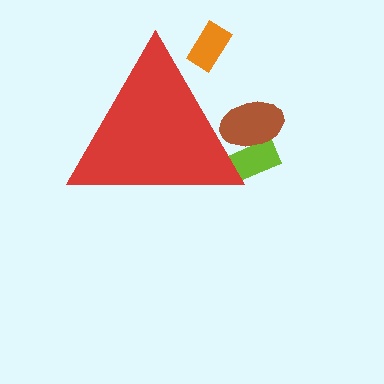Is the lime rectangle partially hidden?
Yes, the lime rectangle is partially hidden behind the red triangle.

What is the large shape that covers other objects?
A red triangle.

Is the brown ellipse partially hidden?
Yes, the brown ellipse is partially hidden behind the red triangle.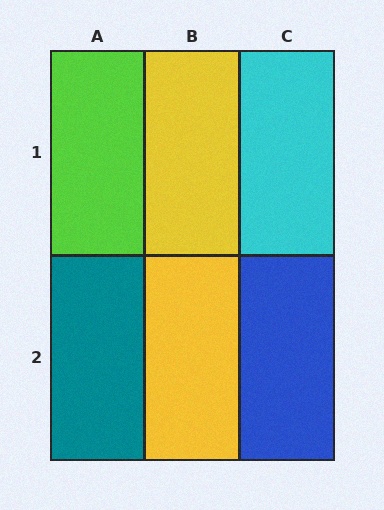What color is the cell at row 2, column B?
Yellow.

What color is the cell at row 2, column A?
Teal.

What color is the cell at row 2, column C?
Blue.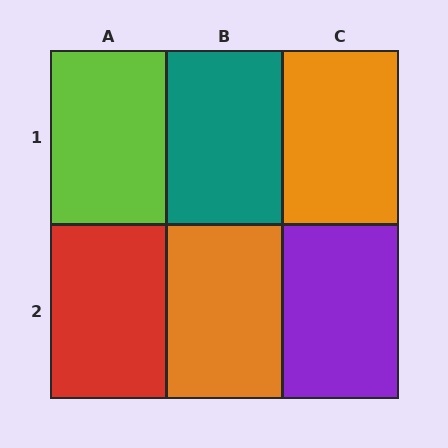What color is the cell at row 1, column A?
Lime.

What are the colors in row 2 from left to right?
Red, orange, purple.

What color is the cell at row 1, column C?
Orange.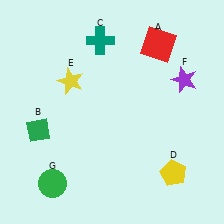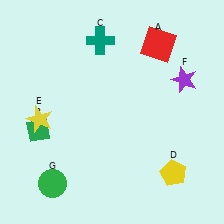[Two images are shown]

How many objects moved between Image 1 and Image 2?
1 object moved between the two images.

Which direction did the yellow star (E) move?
The yellow star (E) moved down.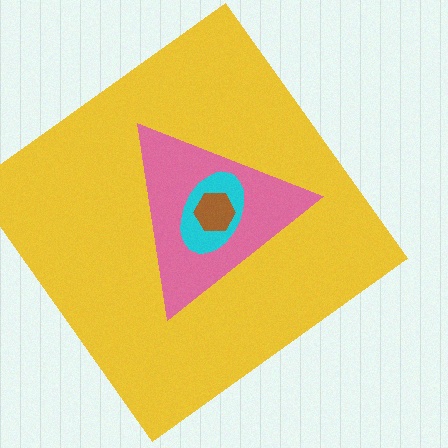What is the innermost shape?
The brown hexagon.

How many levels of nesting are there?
4.